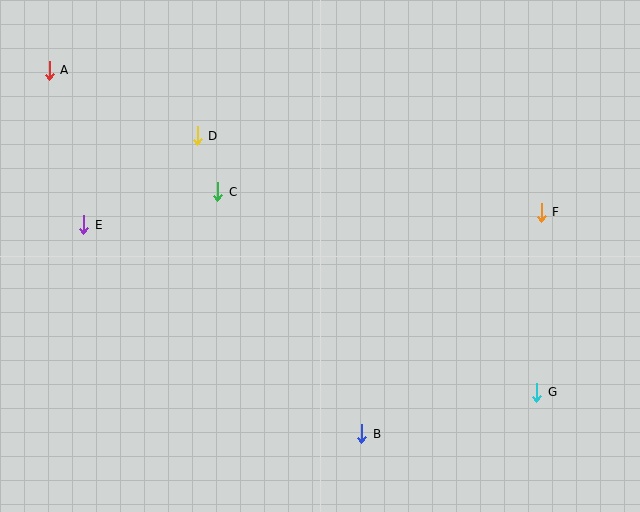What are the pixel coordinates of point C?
Point C is at (218, 192).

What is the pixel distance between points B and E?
The distance between B and E is 348 pixels.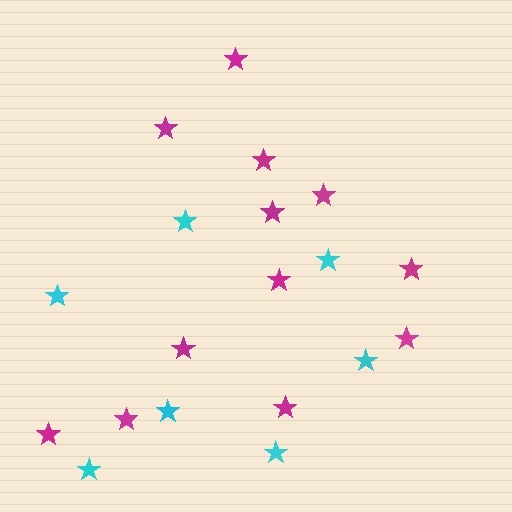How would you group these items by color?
There are 2 groups: one group of magenta stars (12) and one group of cyan stars (7).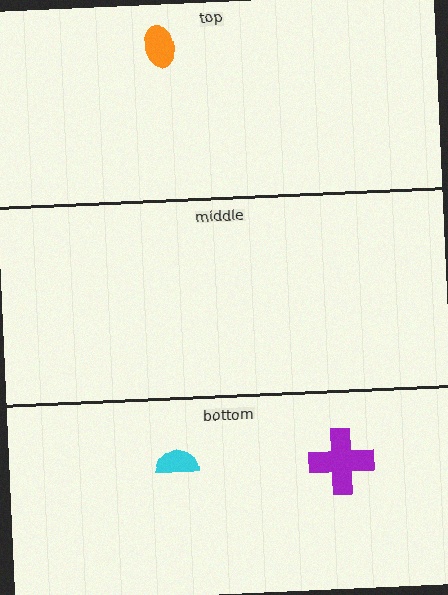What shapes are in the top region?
The orange ellipse.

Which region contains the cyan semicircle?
The bottom region.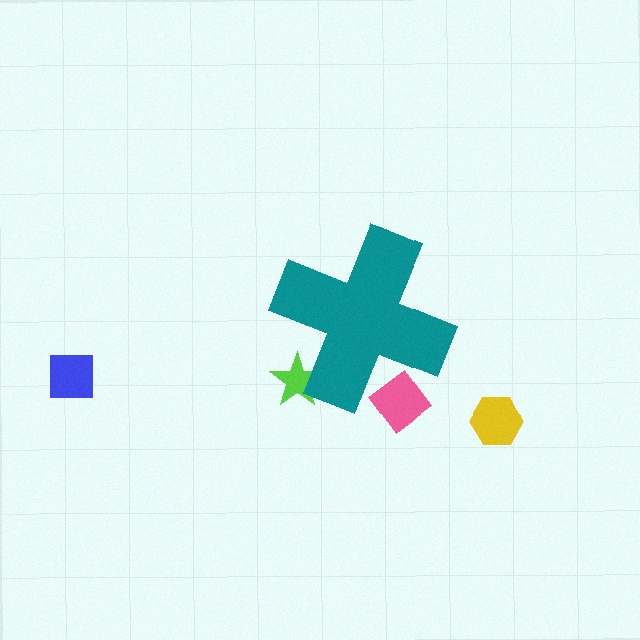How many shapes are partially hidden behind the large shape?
2 shapes are partially hidden.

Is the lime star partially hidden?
Yes, the lime star is partially hidden behind the teal cross.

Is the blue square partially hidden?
No, the blue square is fully visible.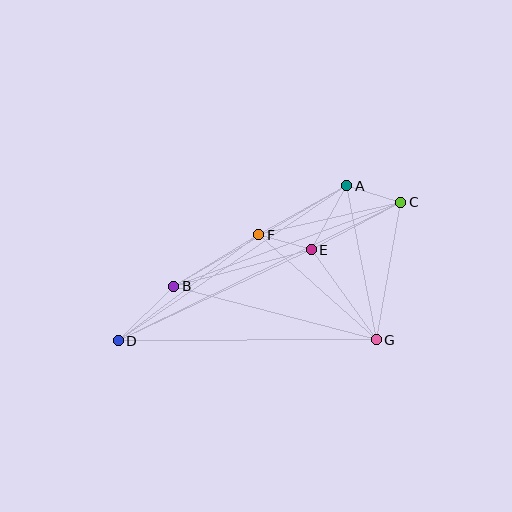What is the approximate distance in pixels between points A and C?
The distance between A and C is approximately 57 pixels.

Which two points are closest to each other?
Points E and F are closest to each other.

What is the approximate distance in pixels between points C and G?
The distance between C and G is approximately 140 pixels.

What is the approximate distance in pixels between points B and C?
The distance between B and C is approximately 242 pixels.